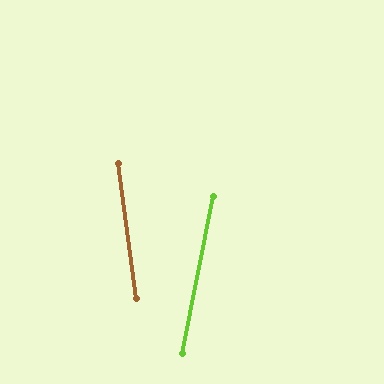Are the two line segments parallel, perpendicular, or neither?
Neither parallel nor perpendicular — they differ by about 19°.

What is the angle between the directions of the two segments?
Approximately 19 degrees.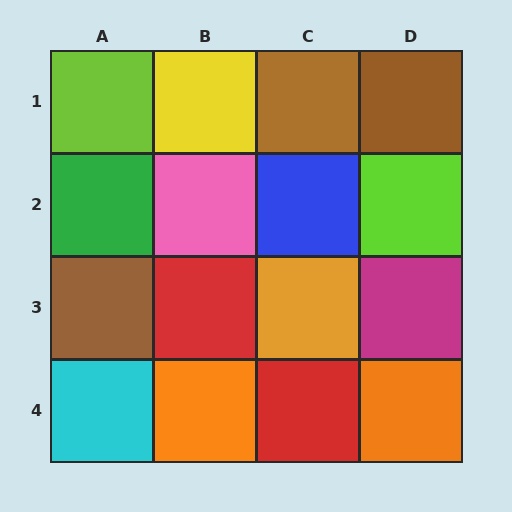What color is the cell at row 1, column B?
Yellow.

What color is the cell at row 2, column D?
Lime.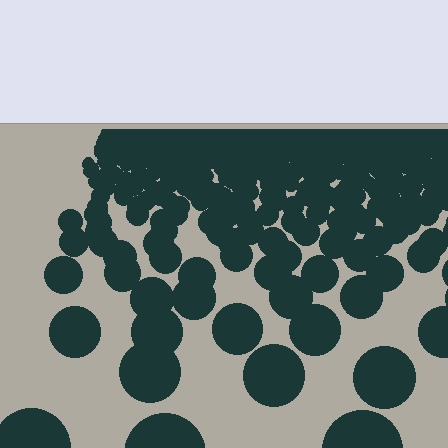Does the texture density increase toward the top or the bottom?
Density increases toward the top.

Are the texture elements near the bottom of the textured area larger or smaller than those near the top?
Larger. Near the bottom, elements are closer to the viewer and appear at a bigger on-screen size.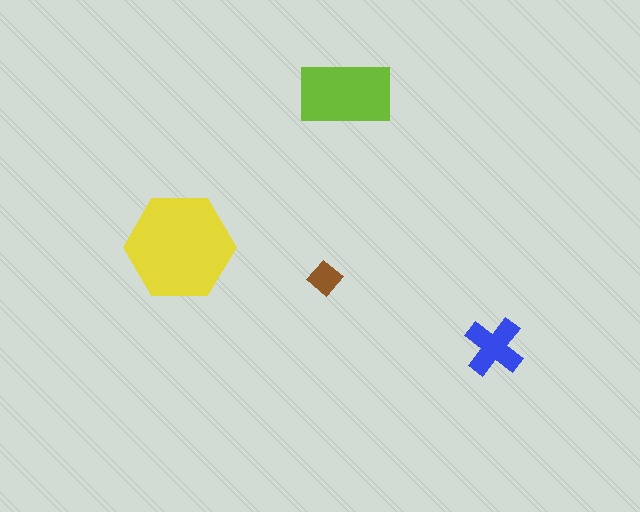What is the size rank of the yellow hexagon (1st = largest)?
1st.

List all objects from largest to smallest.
The yellow hexagon, the lime rectangle, the blue cross, the brown diamond.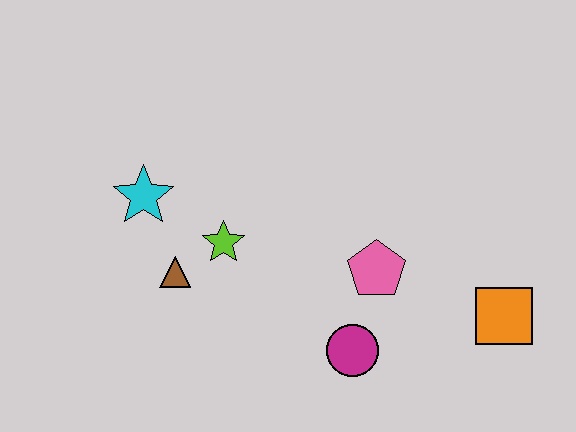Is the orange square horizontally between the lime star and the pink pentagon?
No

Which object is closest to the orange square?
The pink pentagon is closest to the orange square.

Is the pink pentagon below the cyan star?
Yes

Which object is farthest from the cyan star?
The orange square is farthest from the cyan star.